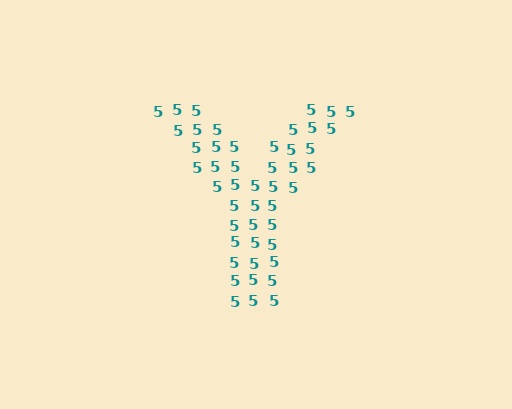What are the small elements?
The small elements are digit 5's.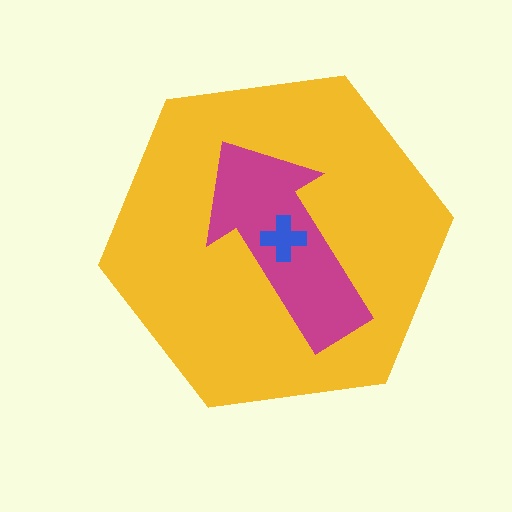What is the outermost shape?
The yellow hexagon.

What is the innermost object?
The blue cross.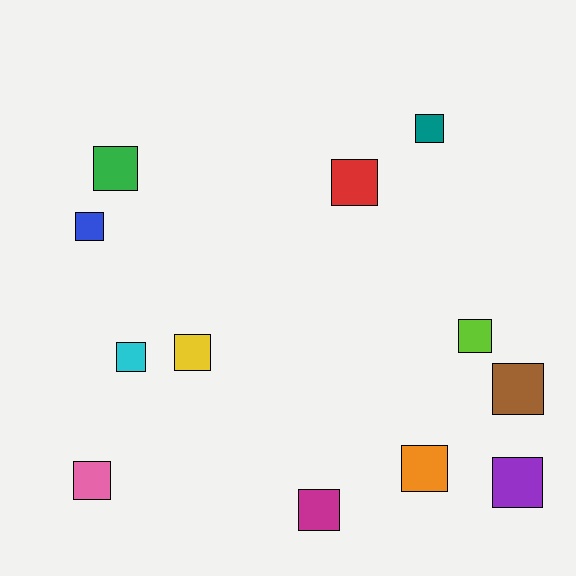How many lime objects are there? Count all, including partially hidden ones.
There is 1 lime object.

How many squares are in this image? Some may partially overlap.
There are 12 squares.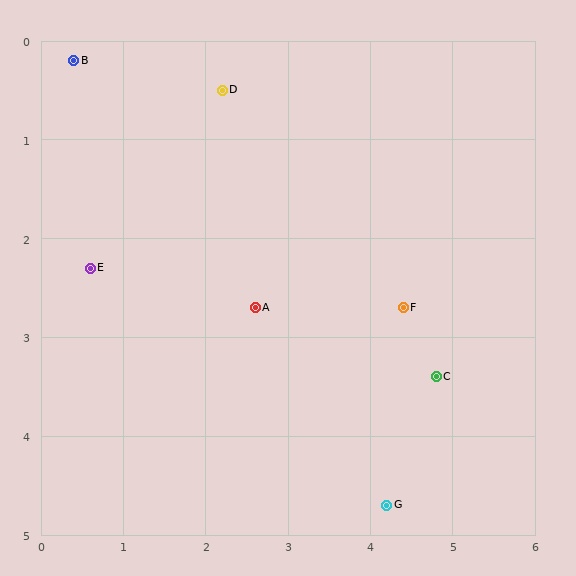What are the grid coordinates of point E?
Point E is at approximately (0.6, 2.3).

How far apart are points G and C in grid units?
Points G and C are about 1.4 grid units apart.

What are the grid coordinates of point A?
Point A is at approximately (2.6, 2.7).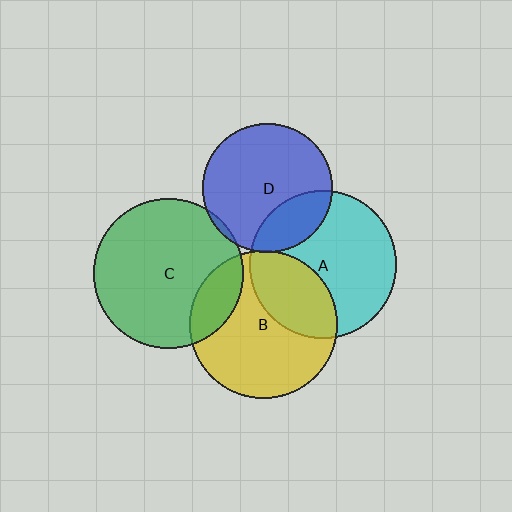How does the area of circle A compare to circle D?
Approximately 1.3 times.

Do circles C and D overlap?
Yes.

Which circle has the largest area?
Circle C (green).